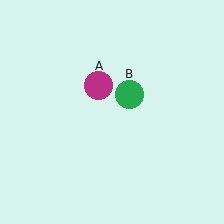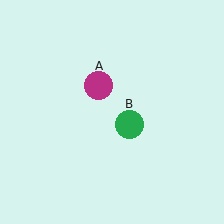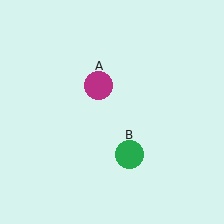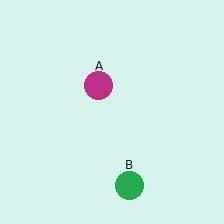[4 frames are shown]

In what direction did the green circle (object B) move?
The green circle (object B) moved down.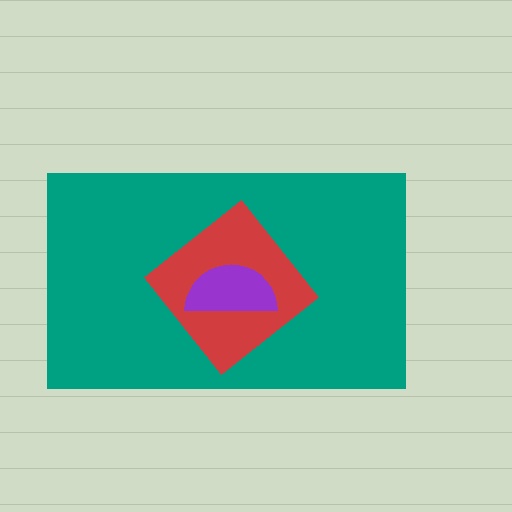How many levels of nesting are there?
3.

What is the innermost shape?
The purple semicircle.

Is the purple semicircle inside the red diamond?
Yes.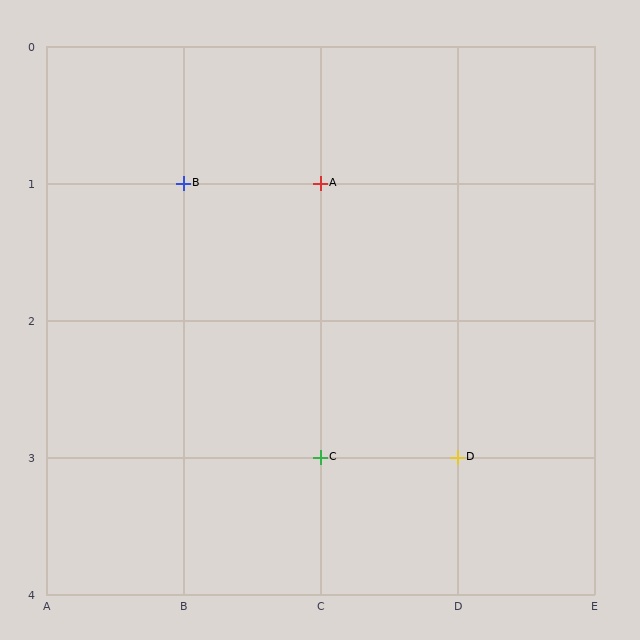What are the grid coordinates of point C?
Point C is at grid coordinates (C, 3).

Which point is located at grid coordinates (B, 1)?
Point B is at (B, 1).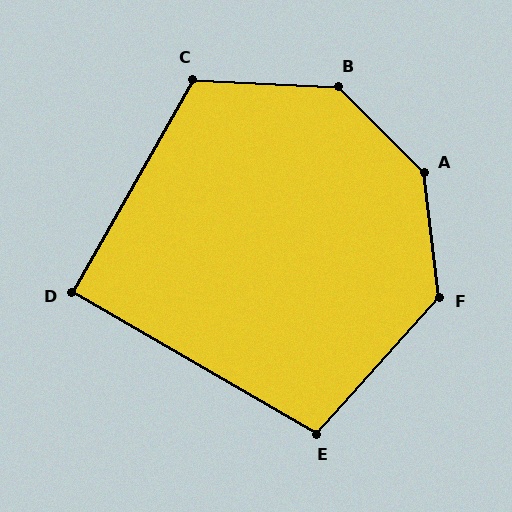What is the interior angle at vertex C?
Approximately 116 degrees (obtuse).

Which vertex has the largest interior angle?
A, at approximately 142 degrees.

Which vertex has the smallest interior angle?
D, at approximately 91 degrees.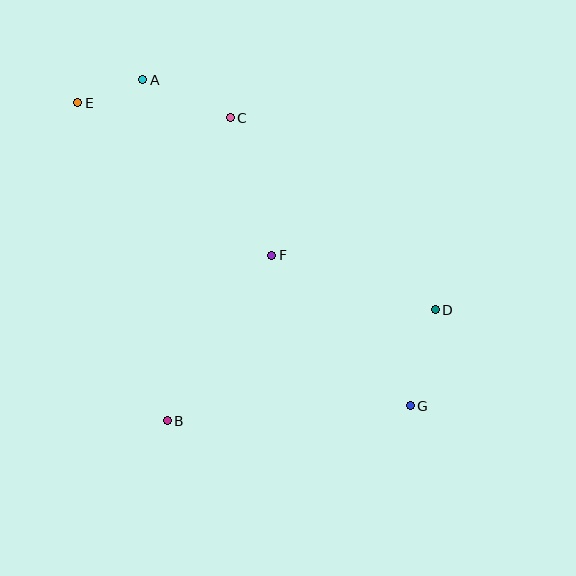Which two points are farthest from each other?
Points E and G are farthest from each other.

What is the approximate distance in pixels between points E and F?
The distance between E and F is approximately 247 pixels.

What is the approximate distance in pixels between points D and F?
The distance between D and F is approximately 172 pixels.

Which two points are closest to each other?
Points A and E are closest to each other.